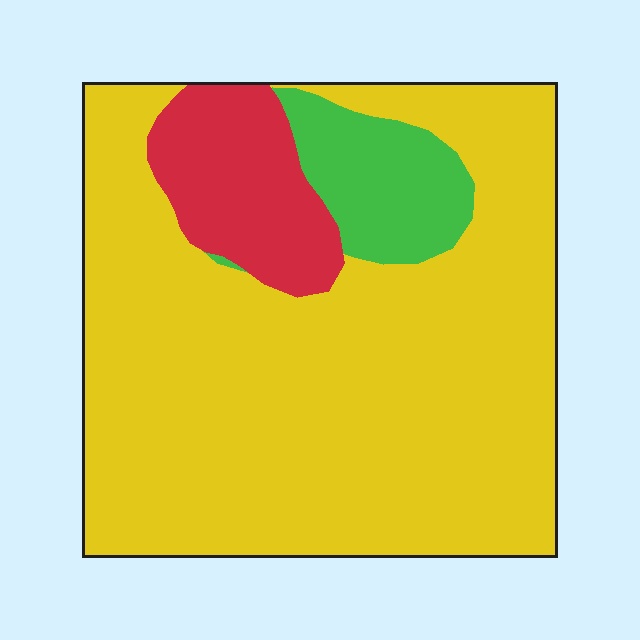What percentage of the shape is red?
Red covers 12% of the shape.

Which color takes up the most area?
Yellow, at roughly 80%.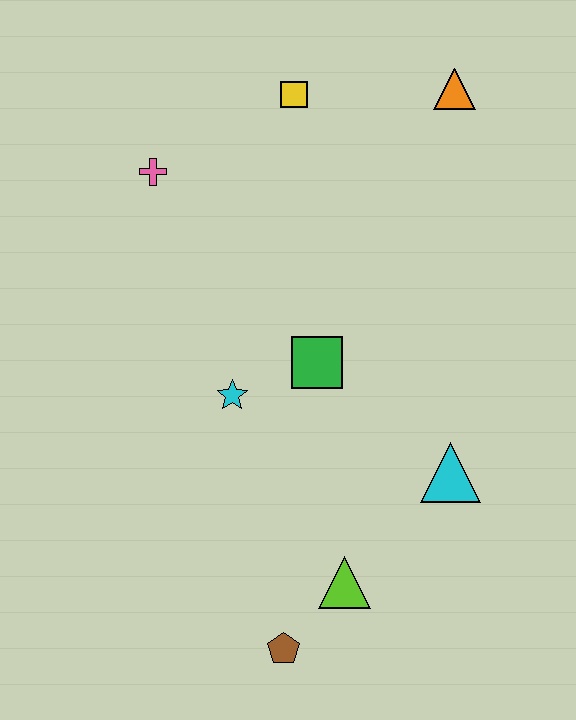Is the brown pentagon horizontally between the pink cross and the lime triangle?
Yes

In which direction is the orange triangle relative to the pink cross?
The orange triangle is to the right of the pink cross.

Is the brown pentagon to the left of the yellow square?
Yes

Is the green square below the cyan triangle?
No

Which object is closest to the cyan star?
The green square is closest to the cyan star.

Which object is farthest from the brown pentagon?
The orange triangle is farthest from the brown pentagon.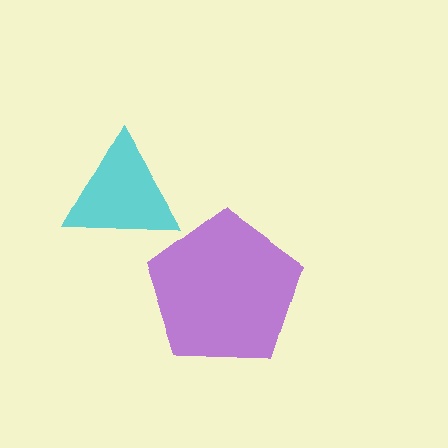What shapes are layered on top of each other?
The layered shapes are: a purple pentagon, a cyan triangle.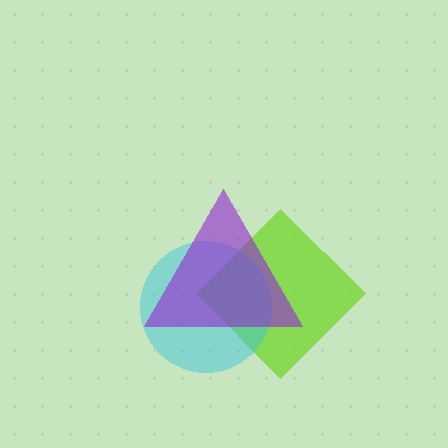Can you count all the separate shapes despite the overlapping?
Yes, there are 3 separate shapes.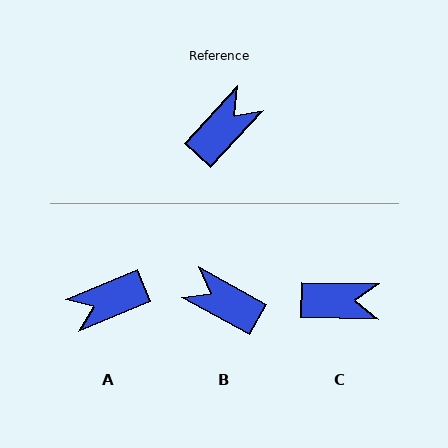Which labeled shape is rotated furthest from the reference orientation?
A, about 155 degrees away.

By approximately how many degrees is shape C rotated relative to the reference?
Approximately 48 degrees clockwise.